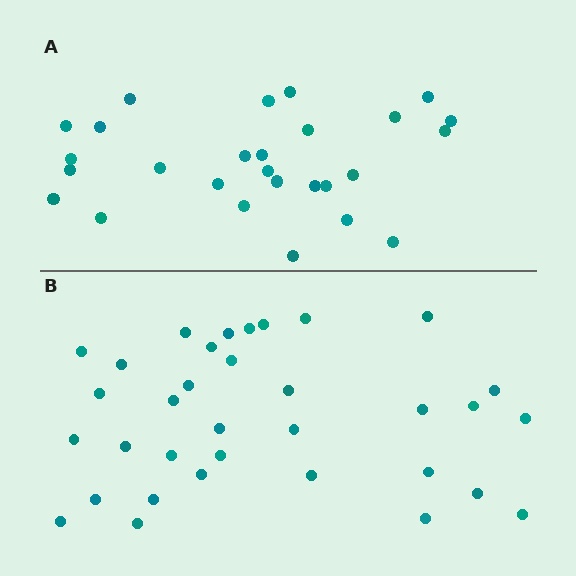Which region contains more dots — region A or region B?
Region B (the bottom region) has more dots.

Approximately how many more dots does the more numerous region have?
Region B has roughly 8 or so more dots than region A.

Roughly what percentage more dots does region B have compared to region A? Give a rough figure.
About 25% more.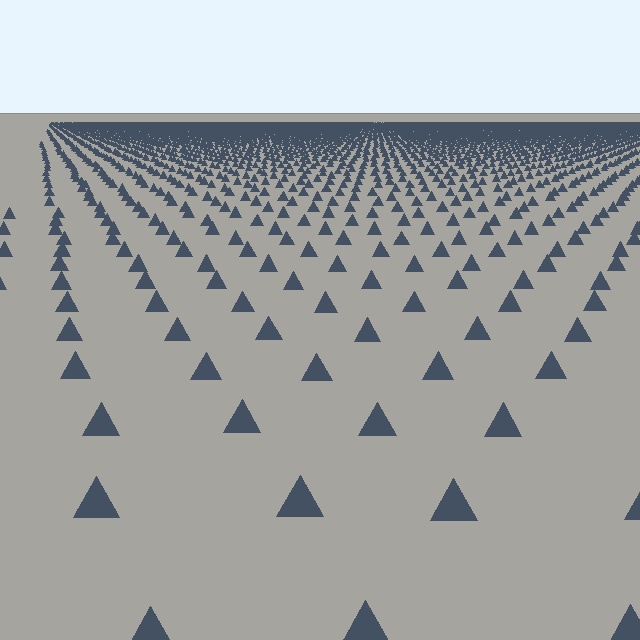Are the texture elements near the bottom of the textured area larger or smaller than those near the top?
Larger. Near the bottom, elements are closer to the viewer and appear at a bigger on-screen size.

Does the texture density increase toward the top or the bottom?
Density increases toward the top.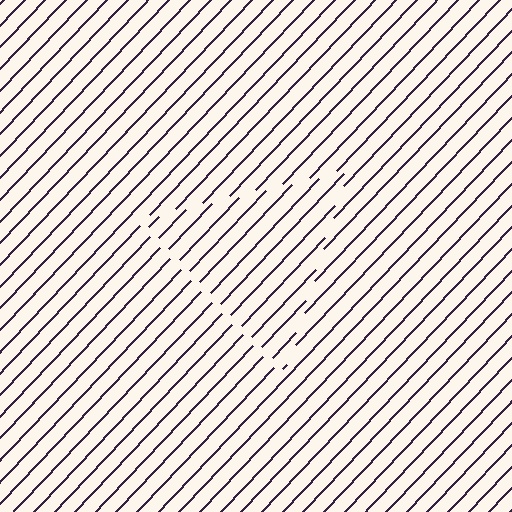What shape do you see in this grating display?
An illusory triangle. The interior of the shape contains the same grating, shifted by half a period — the contour is defined by the phase discontinuity where line-ends from the inner and outer gratings abut.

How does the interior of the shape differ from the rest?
The interior of the shape contains the same grating, shifted by half a period — the contour is defined by the phase discontinuity where line-ends from the inner and outer gratings abut.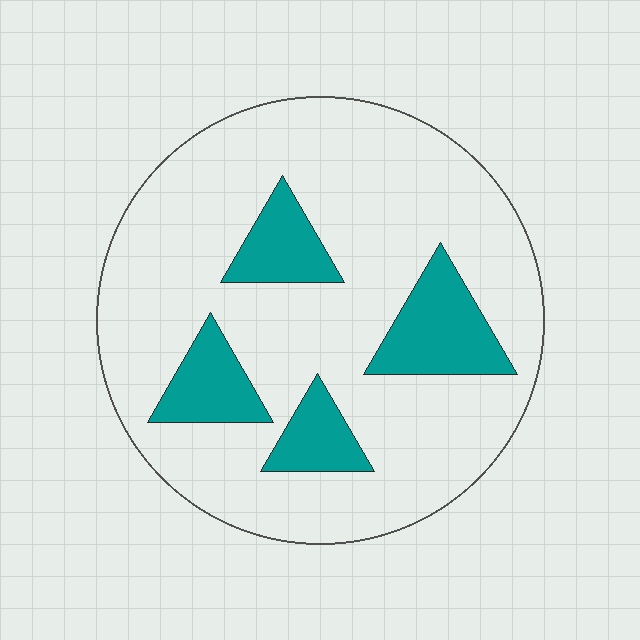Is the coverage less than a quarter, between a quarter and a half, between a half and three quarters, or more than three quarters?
Less than a quarter.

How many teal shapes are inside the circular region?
4.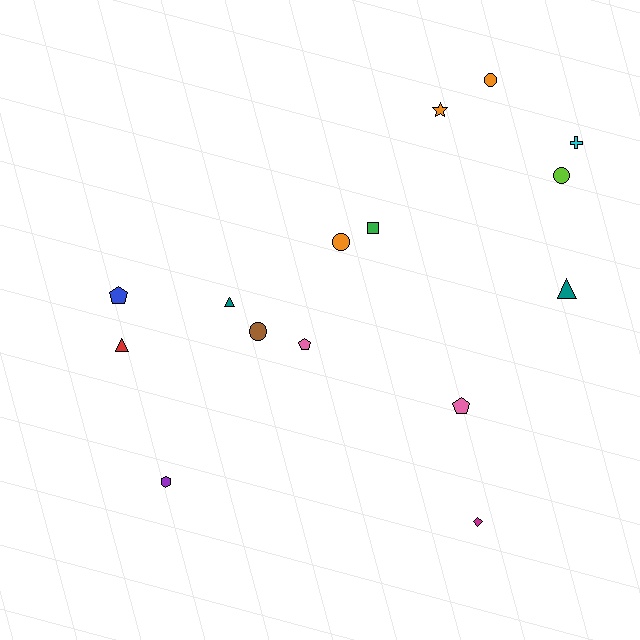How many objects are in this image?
There are 15 objects.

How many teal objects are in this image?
There are 2 teal objects.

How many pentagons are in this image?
There are 3 pentagons.